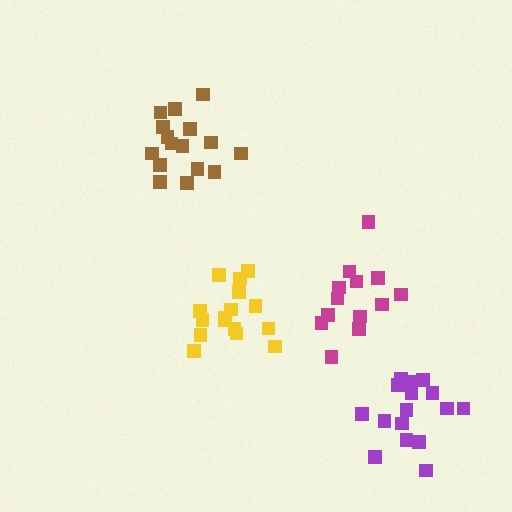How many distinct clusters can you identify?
There are 4 distinct clusters.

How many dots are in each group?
Group 1: 16 dots, Group 2: 13 dots, Group 3: 16 dots, Group 4: 16 dots (61 total).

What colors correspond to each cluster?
The clusters are colored: purple, magenta, brown, yellow.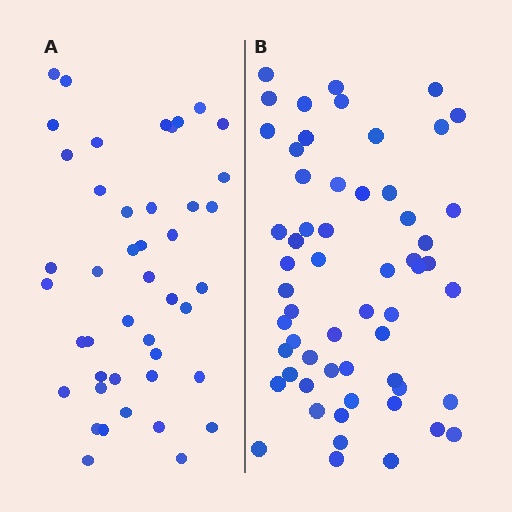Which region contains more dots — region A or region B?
Region B (the right region) has more dots.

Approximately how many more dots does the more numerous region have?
Region B has approximately 15 more dots than region A.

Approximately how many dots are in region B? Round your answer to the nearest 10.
About 60 dots. (The exact count is 58, which rounds to 60.)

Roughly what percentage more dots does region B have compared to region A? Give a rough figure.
About 30% more.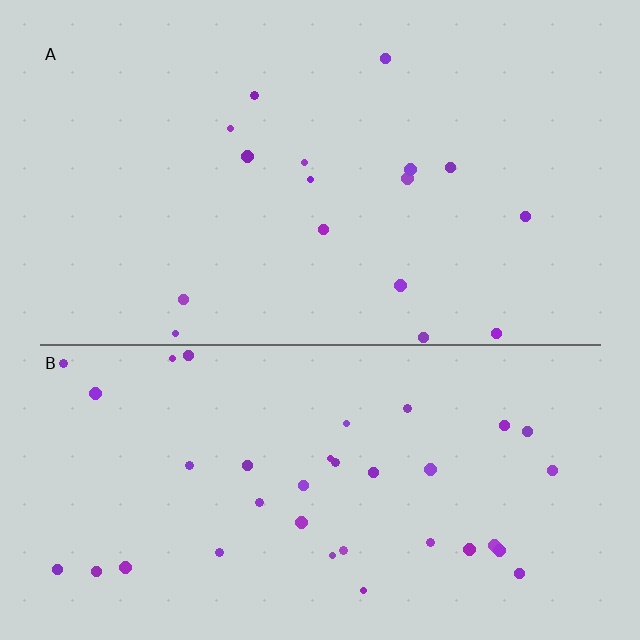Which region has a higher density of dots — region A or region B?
B (the bottom).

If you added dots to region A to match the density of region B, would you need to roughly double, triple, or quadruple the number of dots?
Approximately double.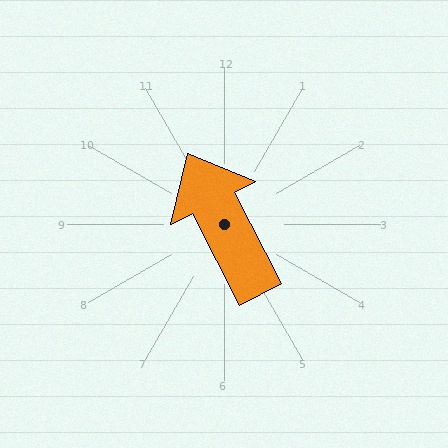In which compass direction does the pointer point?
Northwest.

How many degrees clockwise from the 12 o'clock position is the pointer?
Approximately 333 degrees.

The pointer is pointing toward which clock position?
Roughly 11 o'clock.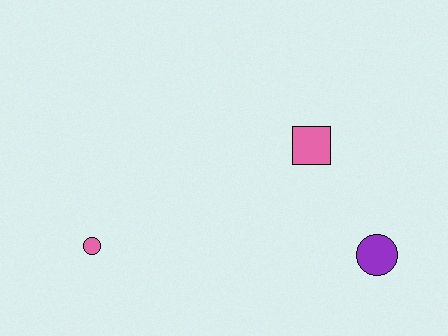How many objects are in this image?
There are 3 objects.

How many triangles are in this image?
There are no triangles.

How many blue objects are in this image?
There are no blue objects.